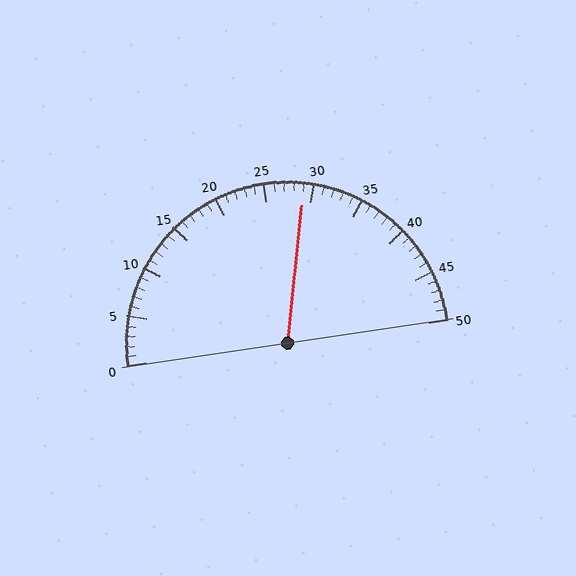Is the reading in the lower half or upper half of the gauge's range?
The reading is in the upper half of the range (0 to 50).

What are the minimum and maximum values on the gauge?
The gauge ranges from 0 to 50.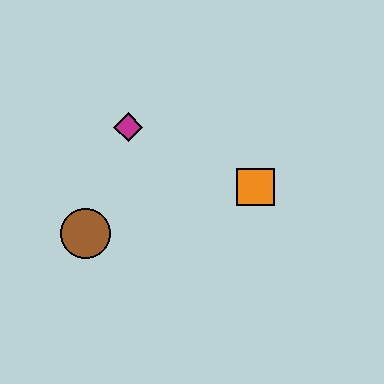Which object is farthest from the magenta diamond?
The orange square is farthest from the magenta diamond.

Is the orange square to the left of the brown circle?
No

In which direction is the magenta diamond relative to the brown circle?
The magenta diamond is above the brown circle.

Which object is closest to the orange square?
The magenta diamond is closest to the orange square.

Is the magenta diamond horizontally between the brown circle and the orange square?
Yes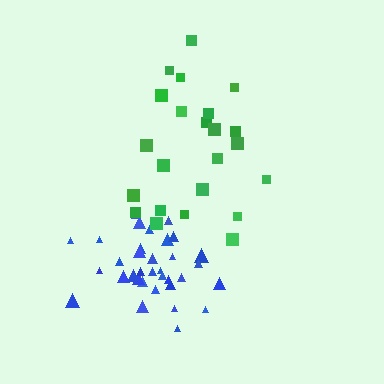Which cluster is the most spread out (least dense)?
Green.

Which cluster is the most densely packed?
Blue.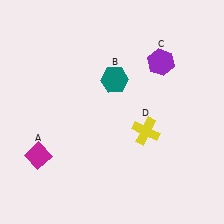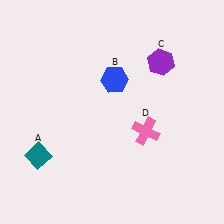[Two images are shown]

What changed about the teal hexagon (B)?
In Image 1, B is teal. In Image 2, it changed to blue.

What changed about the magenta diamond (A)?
In Image 1, A is magenta. In Image 2, it changed to teal.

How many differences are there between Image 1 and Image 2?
There are 3 differences between the two images.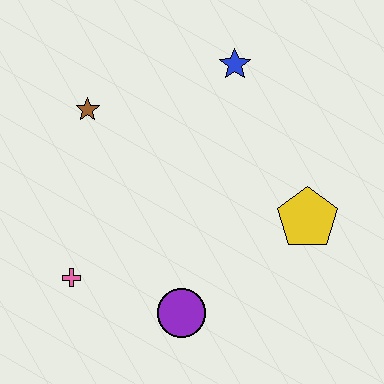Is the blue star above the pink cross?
Yes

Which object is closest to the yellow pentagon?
The purple circle is closest to the yellow pentagon.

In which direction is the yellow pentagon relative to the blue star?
The yellow pentagon is below the blue star.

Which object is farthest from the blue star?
The pink cross is farthest from the blue star.